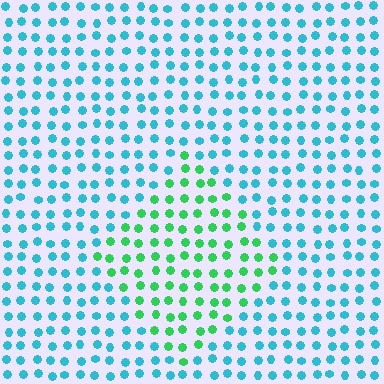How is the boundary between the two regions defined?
The boundary is defined purely by a slight shift in hue (about 52 degrees). Spacing, size, and orientation are identical on both sides.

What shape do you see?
I see a diamond.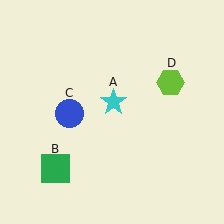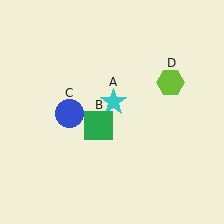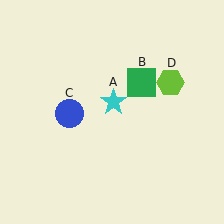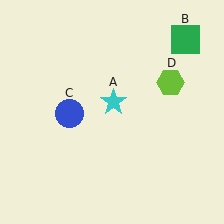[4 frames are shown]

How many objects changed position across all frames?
1 object changed position: green square (object B).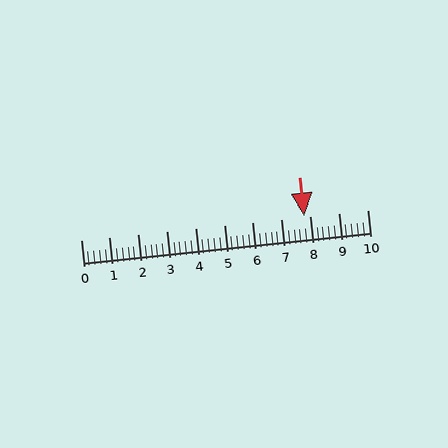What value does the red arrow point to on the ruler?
The red arrow points to approximately 7.8.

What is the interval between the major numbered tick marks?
The major tick marks are spaced 1 units apart.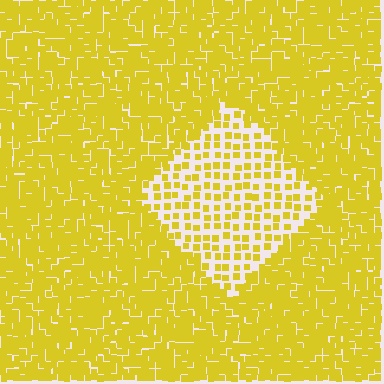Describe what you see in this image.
The image contains small yellow elements arranged at two different densities. A diamond-shaped region is visible where the elements are less densely packed than the surrounding area.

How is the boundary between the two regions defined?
The boundary is defined by a change in element density (approximately 2.4x ratio). All elements are the same color, size, and shape.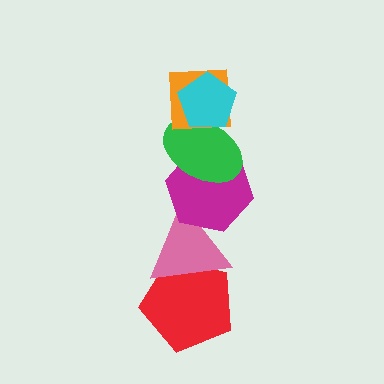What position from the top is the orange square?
The orange square is 2nd from the top.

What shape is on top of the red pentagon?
The pink triangle is on top of the red pentagon.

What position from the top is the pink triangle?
The pink triangle is 5th from the top.